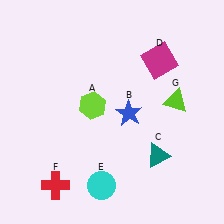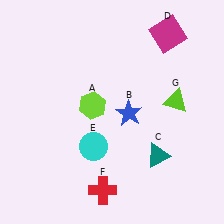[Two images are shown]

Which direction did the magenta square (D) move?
The magenta square (D) moved up.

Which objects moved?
The objects that moved are: the magenta square (D), the cyan circle (E), the red cross (F).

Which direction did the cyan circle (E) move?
The cyan circle (E) moved up.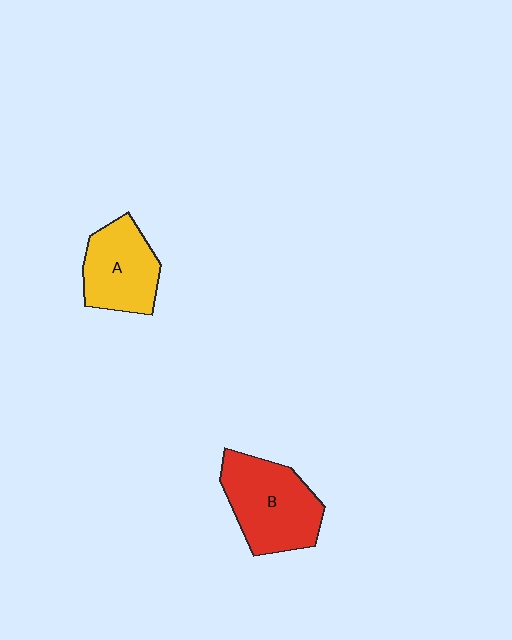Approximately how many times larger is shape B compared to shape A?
Approximately 1.3 times.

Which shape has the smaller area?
Shape A (yellow).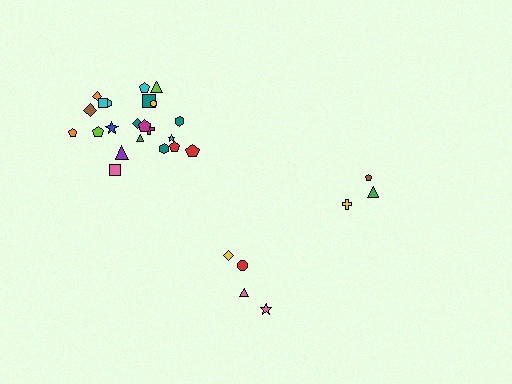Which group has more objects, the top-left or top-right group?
The top-left group.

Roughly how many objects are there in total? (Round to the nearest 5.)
Roughly 30 objects in total.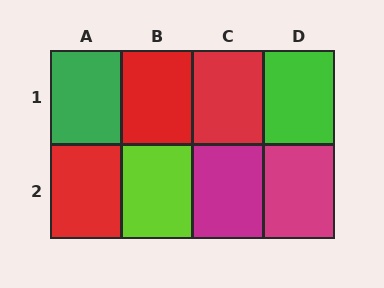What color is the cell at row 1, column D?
Green.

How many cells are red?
3 cells are red.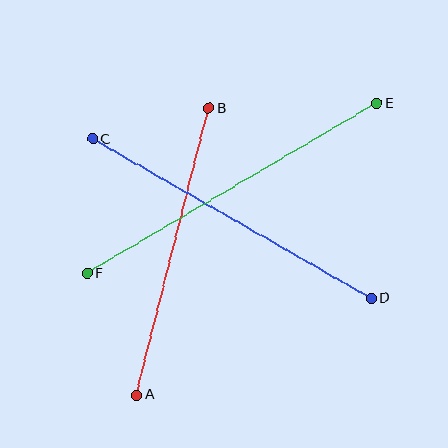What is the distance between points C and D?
The distance is approximately 321 pixels.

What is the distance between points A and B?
The distance is approximately 295 pixels.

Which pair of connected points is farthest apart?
Points E and F are farthest apart.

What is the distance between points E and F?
The distance is approximately 336 pixels.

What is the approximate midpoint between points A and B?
The midpoint is at approximately (173, 252) pixels.